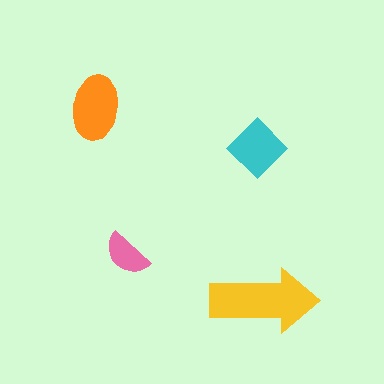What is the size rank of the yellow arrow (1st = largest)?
1st.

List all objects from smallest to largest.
The pink semicircle, the cyan diamond, the orange ellipse, the yellow arrow.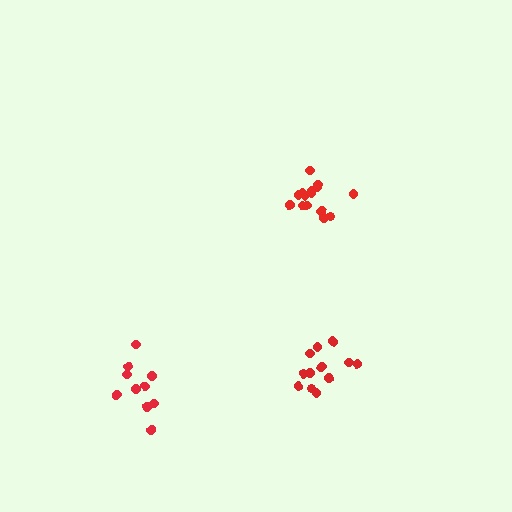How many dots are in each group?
Group 1: 12 dots, Group 2: 16 dots, Group 3: 10 dots (38 total).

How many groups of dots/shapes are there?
There are 3 groups.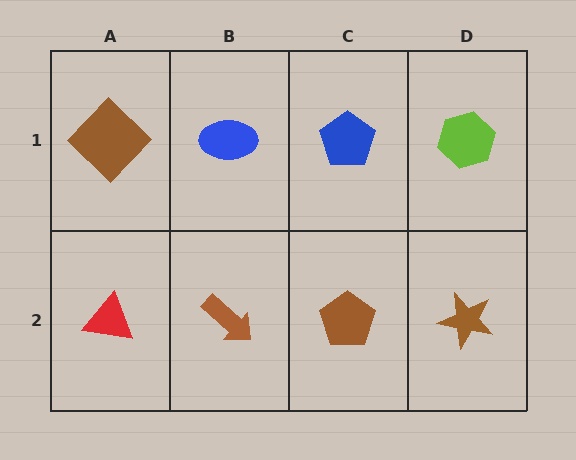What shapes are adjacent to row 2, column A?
A brown diamond (row 1, column A), a brown arrow (row 2, column B).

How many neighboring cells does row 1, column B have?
3.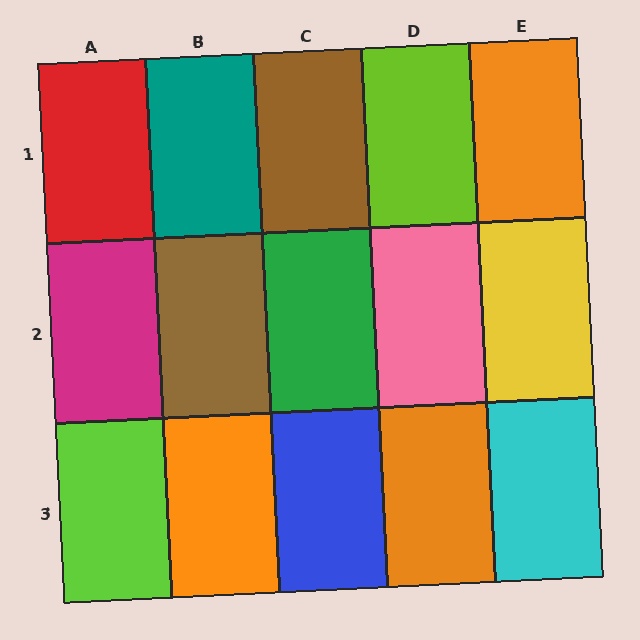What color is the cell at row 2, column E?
Yellow.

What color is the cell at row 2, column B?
Brown.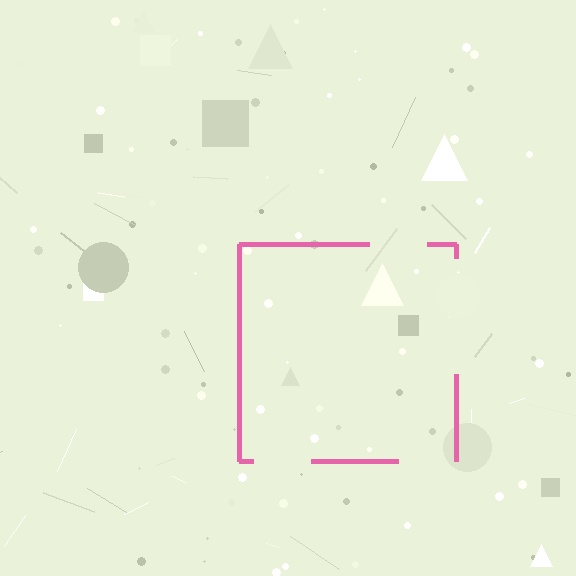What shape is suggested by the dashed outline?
The dashed outline suggests a square.